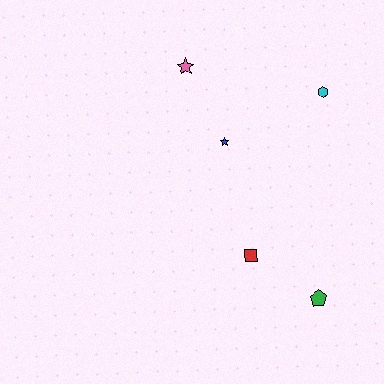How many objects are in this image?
There are 5 objects.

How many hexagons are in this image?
There is 1 hexagon.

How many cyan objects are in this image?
There is 1 cyan object.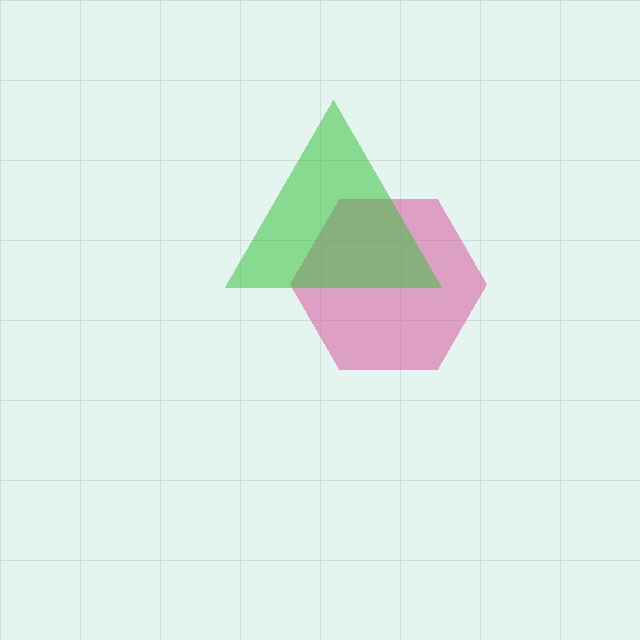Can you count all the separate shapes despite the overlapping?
Yes, there are 2 separate shapes.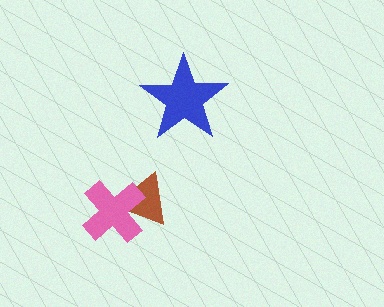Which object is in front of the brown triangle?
The pink cross is in front of the brown triangle.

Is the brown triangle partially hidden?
Yes, it is partially covered by another shape.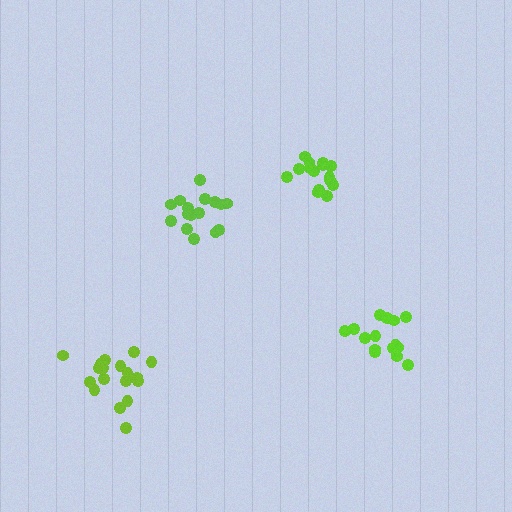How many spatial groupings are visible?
There are 4 spatial groupings.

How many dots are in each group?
Group 1: 15 dots, Group 2: 15 dots, Group 3: 17 dots, Group 4: 18 dots (65 total).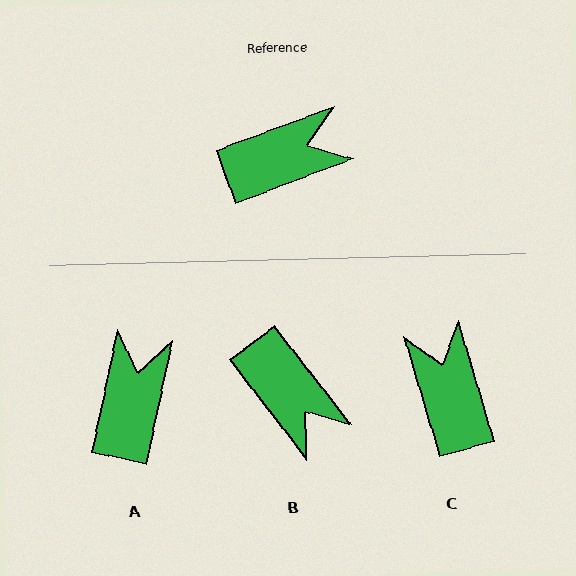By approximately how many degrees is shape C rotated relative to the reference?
Approximately 86 degrees counter-clockwise.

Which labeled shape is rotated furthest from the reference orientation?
C, about 86 degrees away.